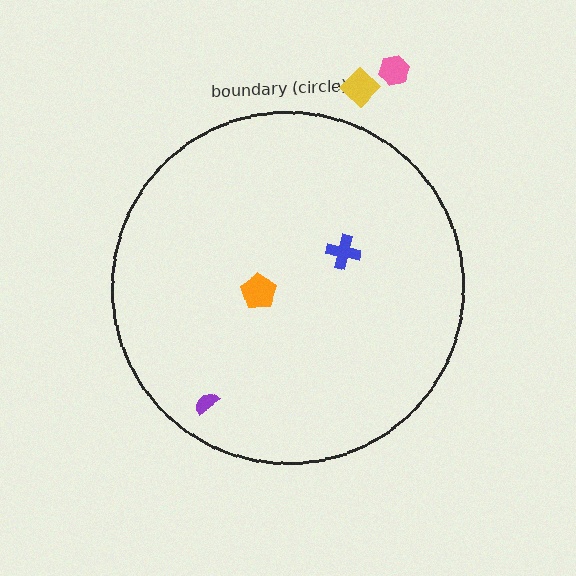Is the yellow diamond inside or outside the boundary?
Outside.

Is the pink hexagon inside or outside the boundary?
Outside.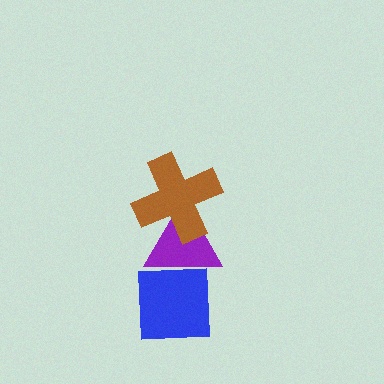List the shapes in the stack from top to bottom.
From top to bottom: the brown cross, the purple triangle, the blue square.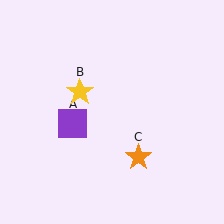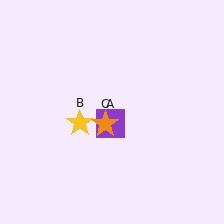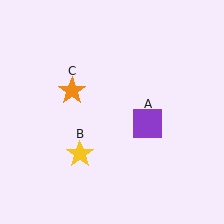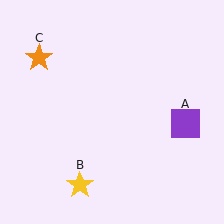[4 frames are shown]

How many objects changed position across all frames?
3 objects changed position: purple square (object A), yellow star (object B), orange star (object C).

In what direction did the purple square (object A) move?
The purple square (object A) moved right.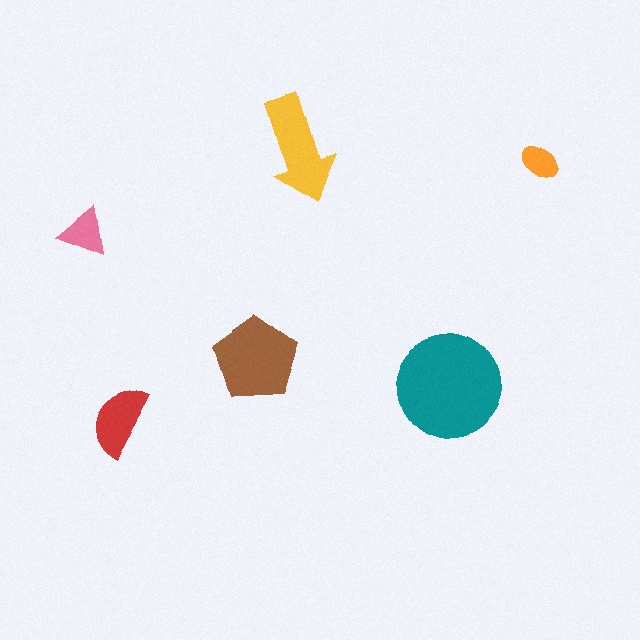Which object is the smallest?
The orange ellipse.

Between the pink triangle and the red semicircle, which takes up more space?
The red semicircle.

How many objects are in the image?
There are 6 objects in the image.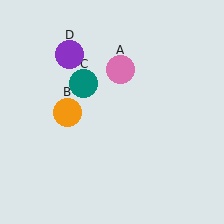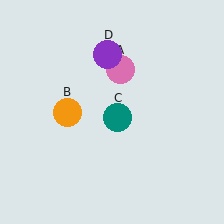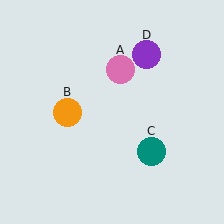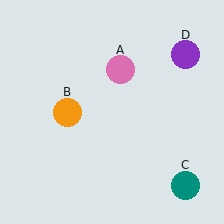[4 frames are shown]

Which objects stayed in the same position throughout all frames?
Pink circle (object A) and orange circle (object B) remained stationary.